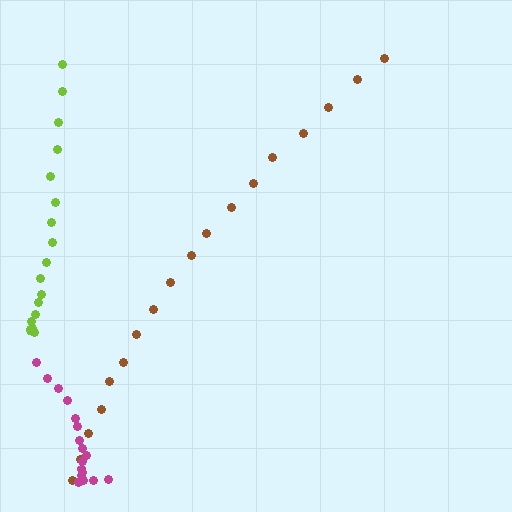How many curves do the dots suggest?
There are 3 distinct paths.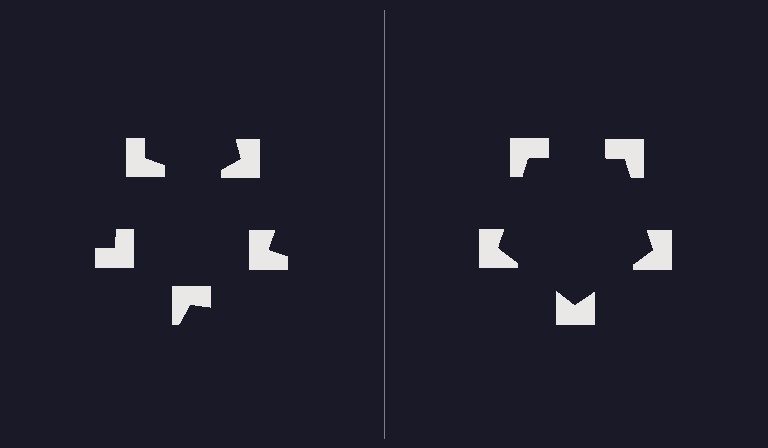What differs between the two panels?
The notched squares are positioned identically on both sides; only the wedge orientations differ. On the right they align to a pentagon; on the left they are misaligned.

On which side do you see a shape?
An illusory pentagon appears on the right side. On the left side the wedge cuts are rotated, so no coherent shape forms.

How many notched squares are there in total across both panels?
10 — 5 on each side.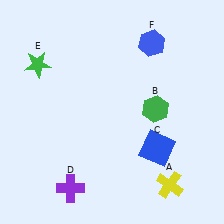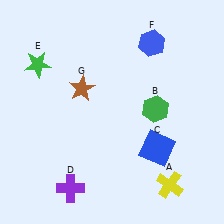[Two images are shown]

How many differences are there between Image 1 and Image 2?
There is 1 difference between the two images.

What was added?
A brown star (G) was added in Image 2.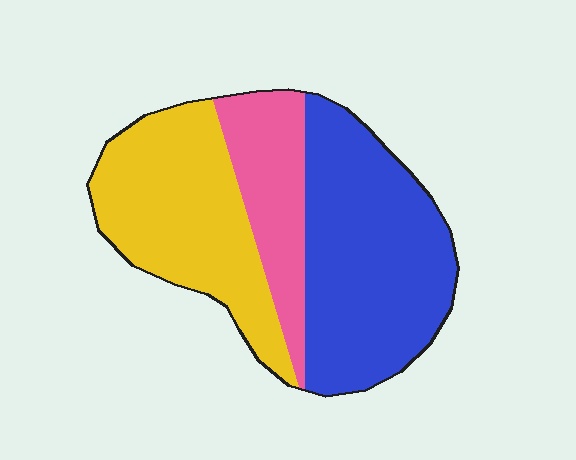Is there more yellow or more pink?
Yellow.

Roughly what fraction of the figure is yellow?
Yellow takes up about three eighths (3/8) of the figure.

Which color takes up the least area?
Pink, at roughly 20%.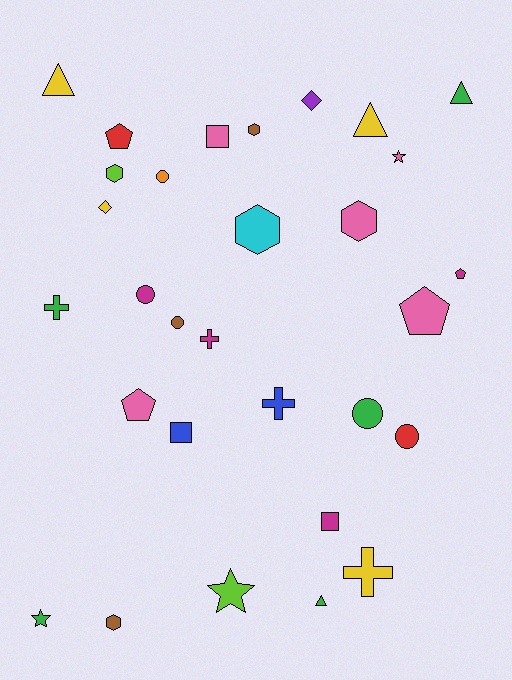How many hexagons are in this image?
There are 5 hexagons.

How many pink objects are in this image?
There are 5 pink objects.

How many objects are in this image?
There are 30 objects.